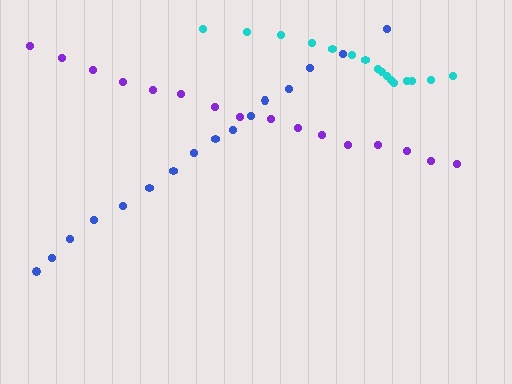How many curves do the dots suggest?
There are 3 distinct paths.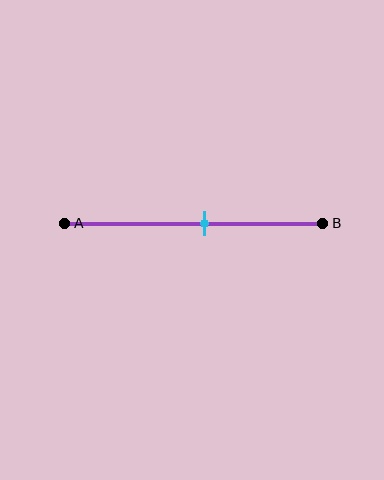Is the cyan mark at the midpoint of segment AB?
No, the mark is at about 55% from A, not at the 50% midpoint.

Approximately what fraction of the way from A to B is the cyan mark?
The cyan mark is approximately 55% of the way from A to B.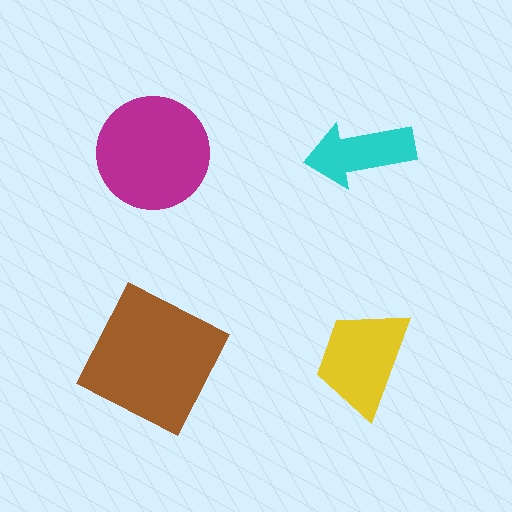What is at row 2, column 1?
A brown square.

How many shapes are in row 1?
2 shapes.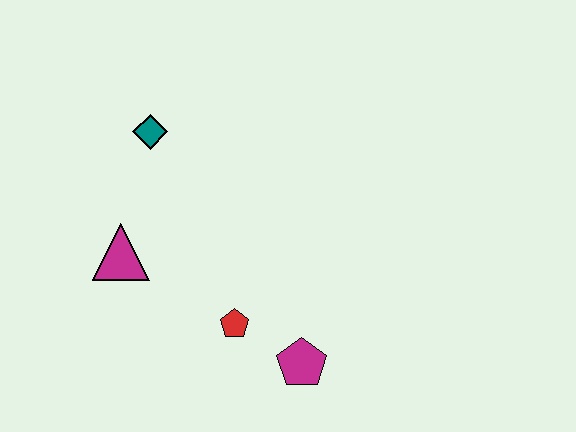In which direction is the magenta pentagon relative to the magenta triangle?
The magenta pentagon is to the right of the magenta triangle.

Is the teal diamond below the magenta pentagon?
No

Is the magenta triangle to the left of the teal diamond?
Yes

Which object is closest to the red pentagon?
The magenta pentagon is closest to the red pentagon.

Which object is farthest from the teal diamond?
The magenta pentagon is farthest from the teal diamond.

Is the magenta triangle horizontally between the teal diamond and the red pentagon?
No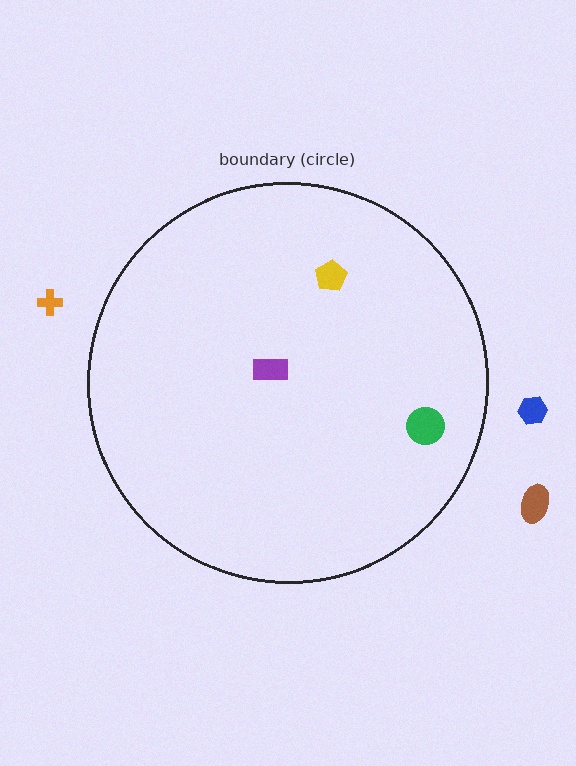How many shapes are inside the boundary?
3 inside, 3 outside.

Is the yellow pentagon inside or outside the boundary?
Inside.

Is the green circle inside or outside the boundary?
Inside.